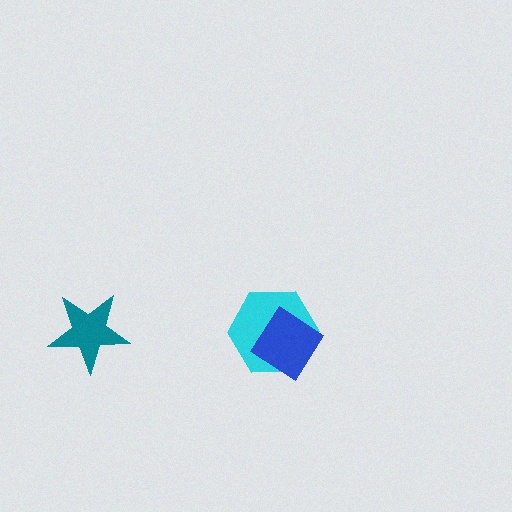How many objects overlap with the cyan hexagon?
1 object overlaps with the cyan hexagon.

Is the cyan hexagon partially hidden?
Yes, it is partially covered by another shape.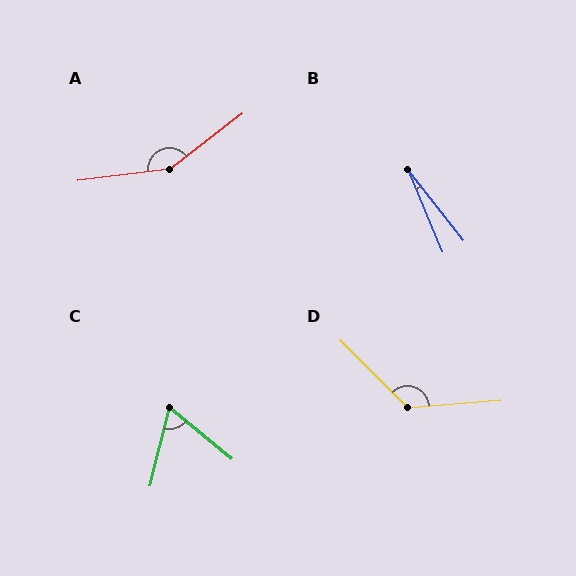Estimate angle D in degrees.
Approximately 130 degrees.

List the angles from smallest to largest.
B (15°), C (65°), D (130°), A (150°).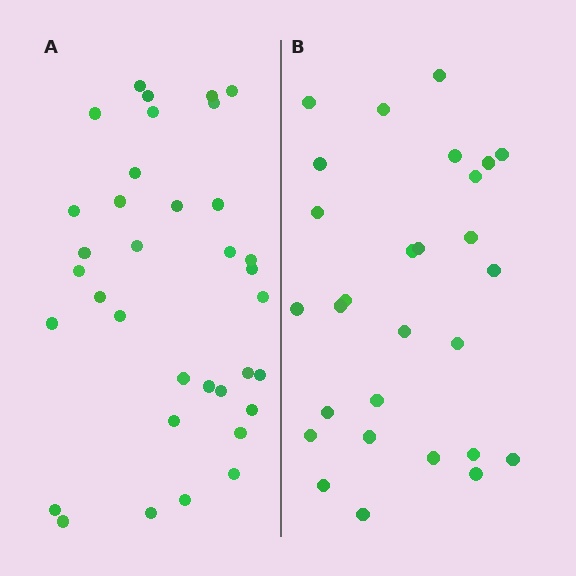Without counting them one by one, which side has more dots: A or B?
Region A (the left region) has more dots.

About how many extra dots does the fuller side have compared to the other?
Region A has roughly 8 or so more dots than region B.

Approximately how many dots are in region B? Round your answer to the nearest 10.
About 30 dots. (The exact count is 28, which rounds to 30.)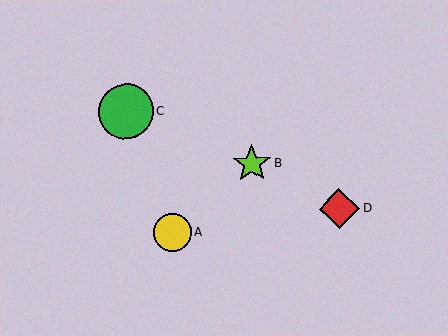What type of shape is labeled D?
Shape D is a red diamond.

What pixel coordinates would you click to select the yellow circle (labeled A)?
Click at (172, 232) to select the yellow circle A.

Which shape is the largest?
The green circle (labeled C) is the largest.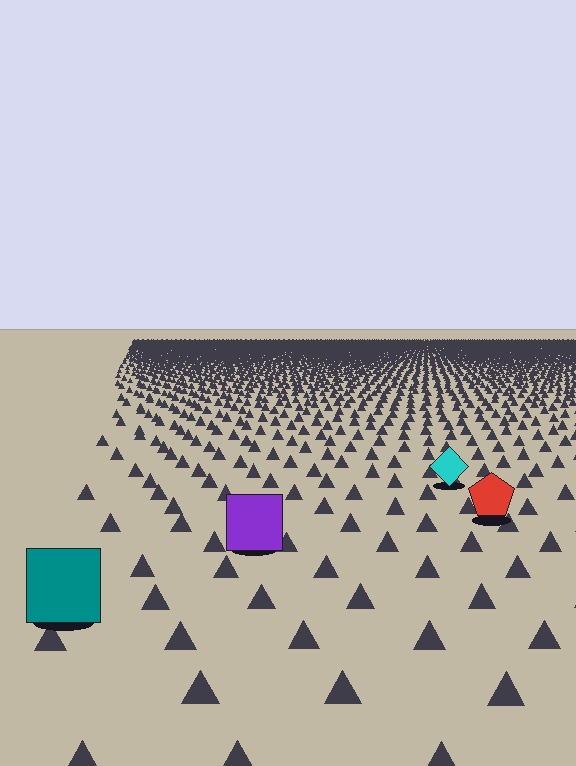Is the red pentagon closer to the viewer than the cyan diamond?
Yes. The red pentagon is closer — you can tell from the texture gradient: the ground texture is coarser near it.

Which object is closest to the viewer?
The teal square is closest. The texture marks near it are larger and more spread out.